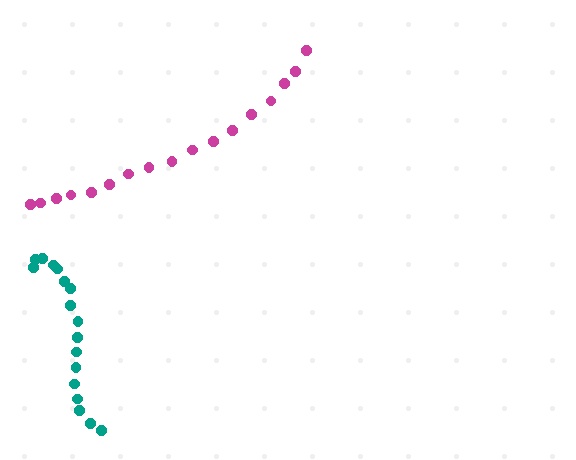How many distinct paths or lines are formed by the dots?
There are 2 distinct paths.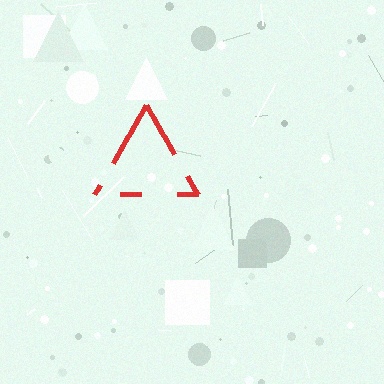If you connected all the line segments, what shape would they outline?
They would outline a triangle.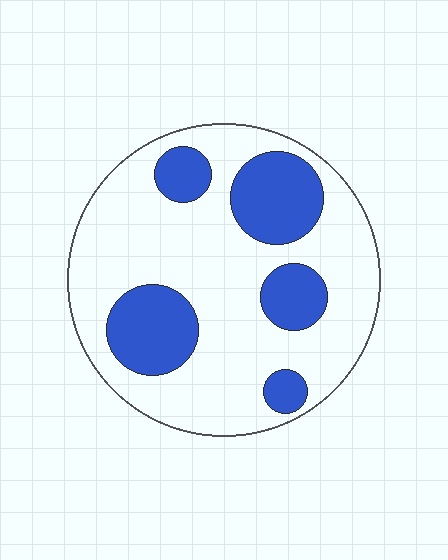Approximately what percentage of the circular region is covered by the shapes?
Approximately 30%.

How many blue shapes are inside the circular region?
5.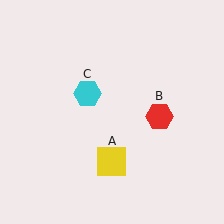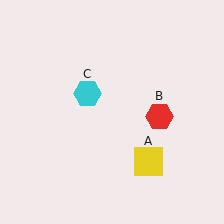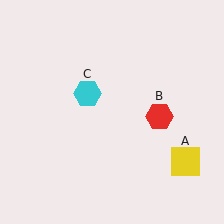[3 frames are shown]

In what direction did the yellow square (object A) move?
The yellow square (object A) moved right.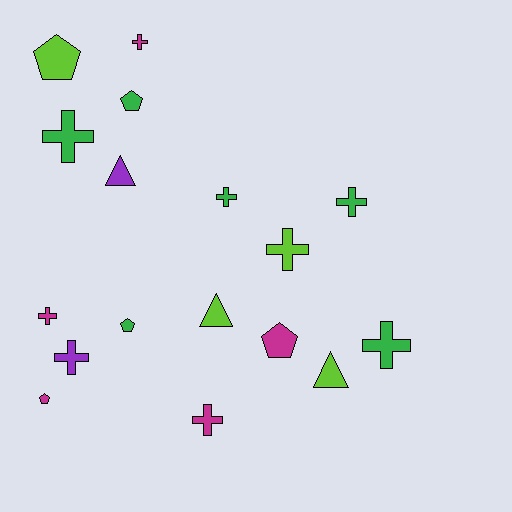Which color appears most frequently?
Green, with 6 objects.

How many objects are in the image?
There are 17 objects.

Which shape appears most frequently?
Cross, with 9 objects.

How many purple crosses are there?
There is 1 purple cross.